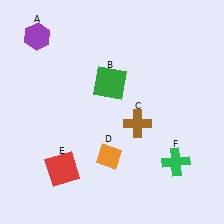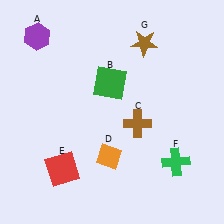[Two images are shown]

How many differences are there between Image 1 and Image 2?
There is 1 difference between the two images.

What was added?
A brown star (G) was added in Image 2.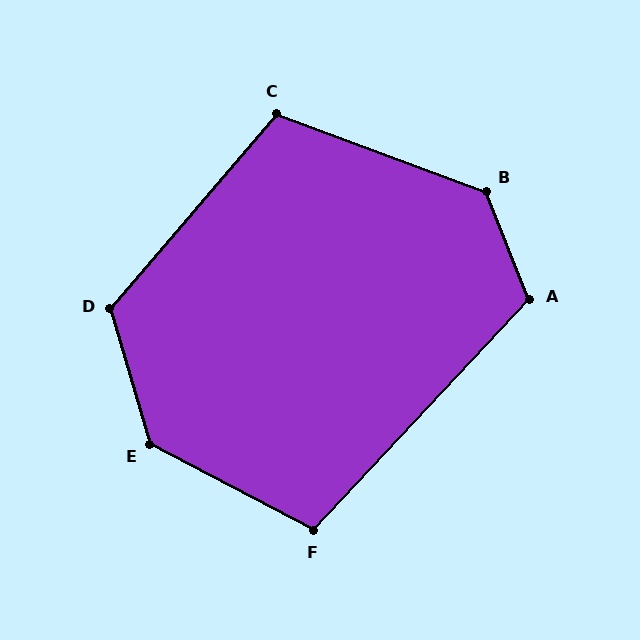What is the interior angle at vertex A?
Approximately 115 degrees (obtuse).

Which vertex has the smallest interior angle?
F, at approximately 105 degrees.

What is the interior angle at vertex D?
Approximately 123 degrees (obtuse).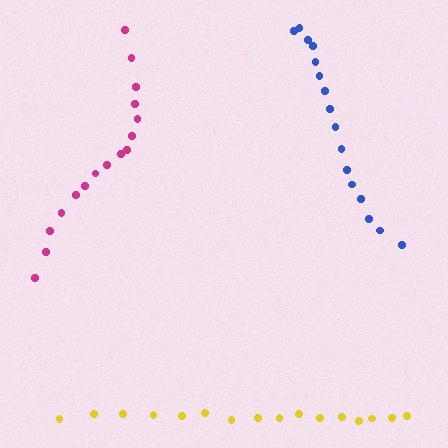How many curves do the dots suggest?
There are 3 distinct paths.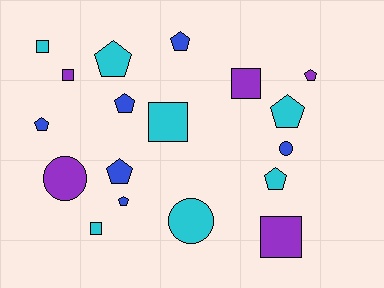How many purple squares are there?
There are 3 purple squares.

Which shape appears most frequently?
Pentagon, with 9 objects.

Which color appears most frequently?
Cyan, with 7 objects.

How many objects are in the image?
There are 18 objects.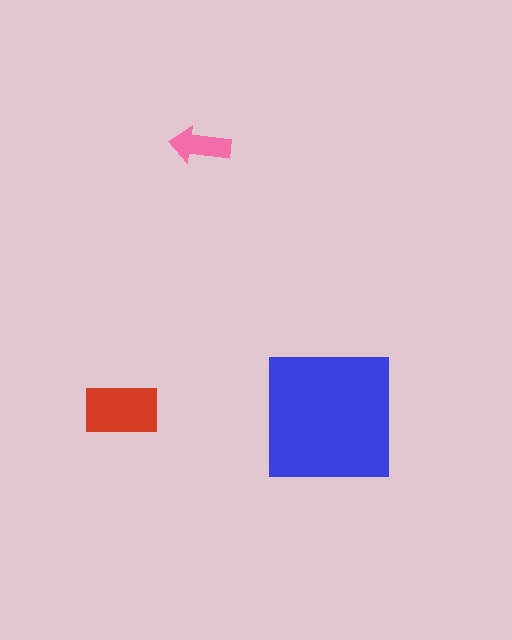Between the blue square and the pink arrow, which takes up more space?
The blue square.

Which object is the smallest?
The pink arrow.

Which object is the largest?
The blue square.